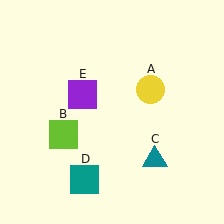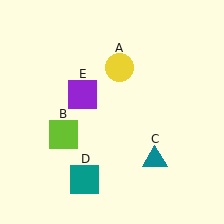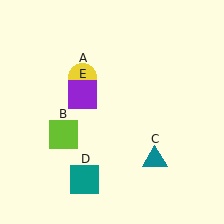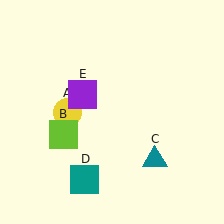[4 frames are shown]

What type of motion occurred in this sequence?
The yellow circle (object A) rotated counterclockwise around the center of the scene.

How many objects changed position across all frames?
1 object changed position: yellow circle (object A).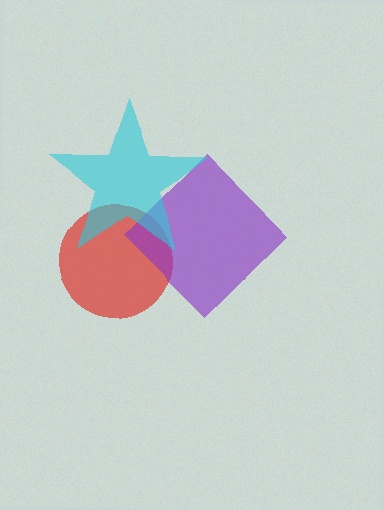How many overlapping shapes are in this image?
There are 3 overlapping shapes in the image.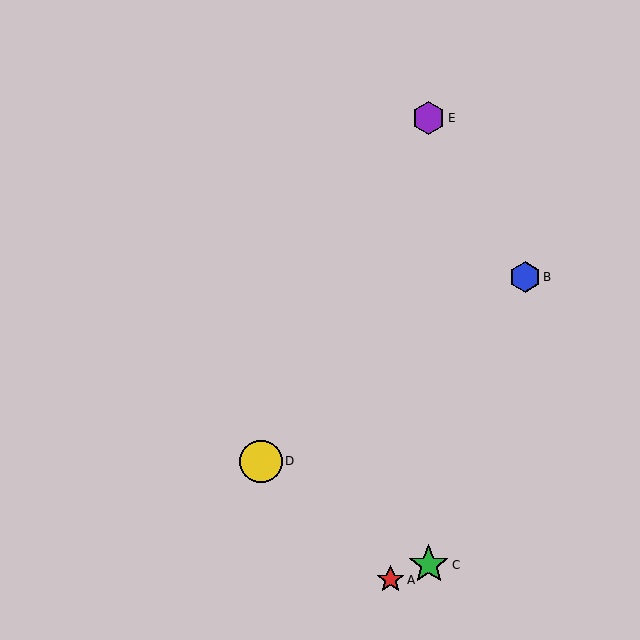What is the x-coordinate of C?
Object C is at x≈429.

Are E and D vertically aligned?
No, E is at x≈429 and D is at x≈261.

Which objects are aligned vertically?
Objects C, E are aligned vertically.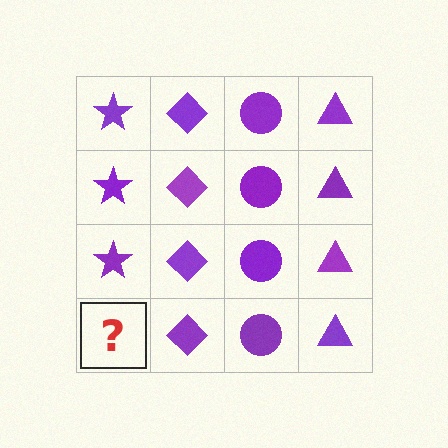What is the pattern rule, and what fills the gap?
The rule is that each column has a consistent shape. The gap should be filled with a purple star.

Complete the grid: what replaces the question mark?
The question mark should be replaced with a purple star.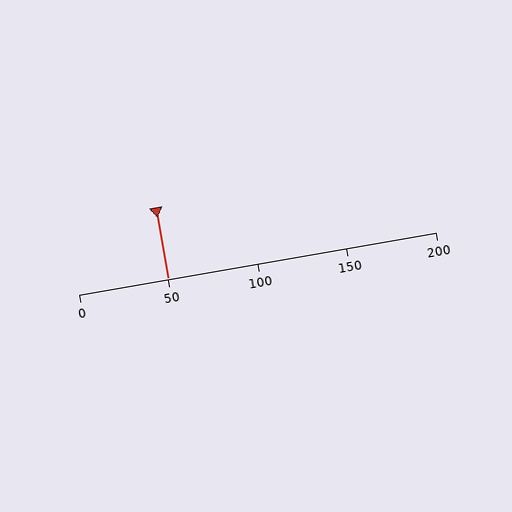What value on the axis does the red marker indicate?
The marker indicates approximately 50.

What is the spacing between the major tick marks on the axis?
The major ticks are spaced 50 apart.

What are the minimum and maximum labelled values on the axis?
The axis runs from 0 to 200.